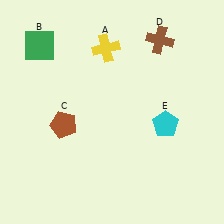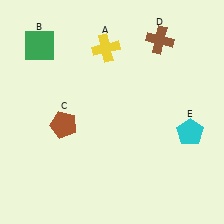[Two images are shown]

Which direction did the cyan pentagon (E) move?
The cyan pentagon (E) moved right.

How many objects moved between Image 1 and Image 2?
1 object moved between the two images.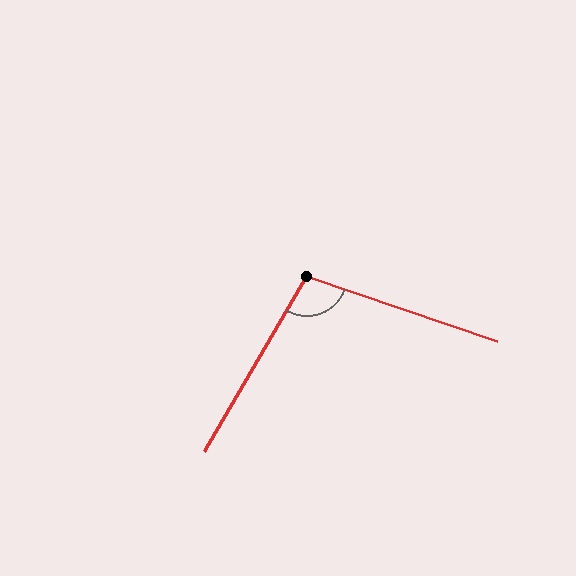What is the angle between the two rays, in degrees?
Approximately 101 degrees.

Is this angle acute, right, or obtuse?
It is obtuse.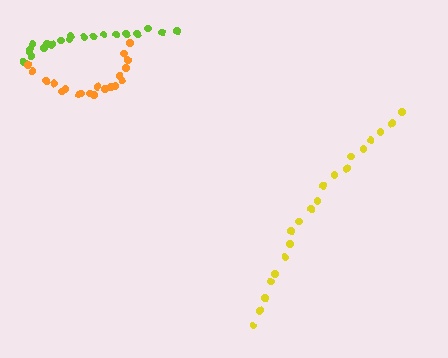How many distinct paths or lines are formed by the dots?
There are 3 distinct paths.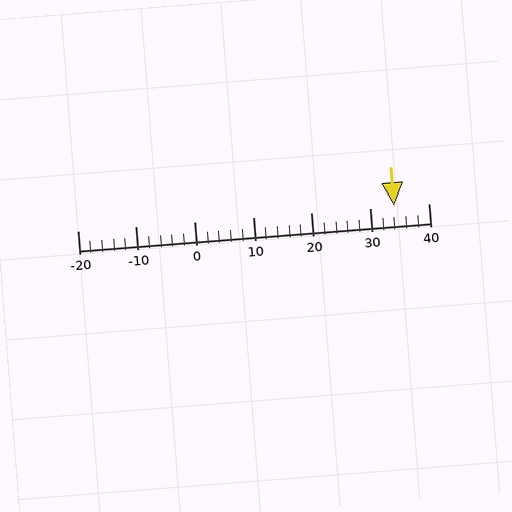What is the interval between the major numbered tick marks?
The major tick marks are spaced 10 units apart.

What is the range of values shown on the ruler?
The ruler shows values from -20 to 40.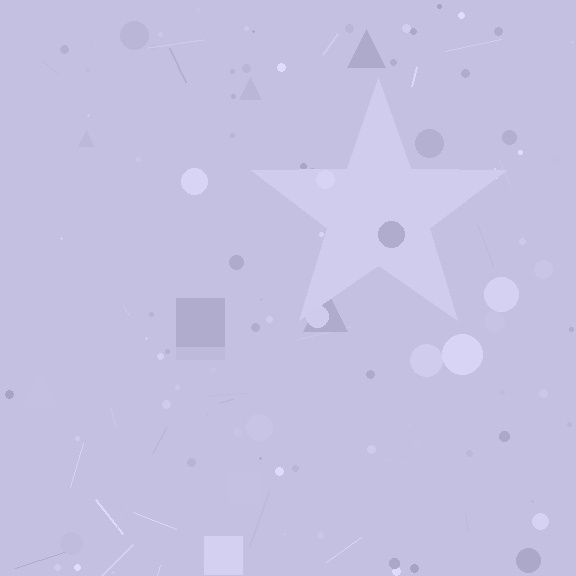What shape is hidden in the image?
A star is hidden in the image.